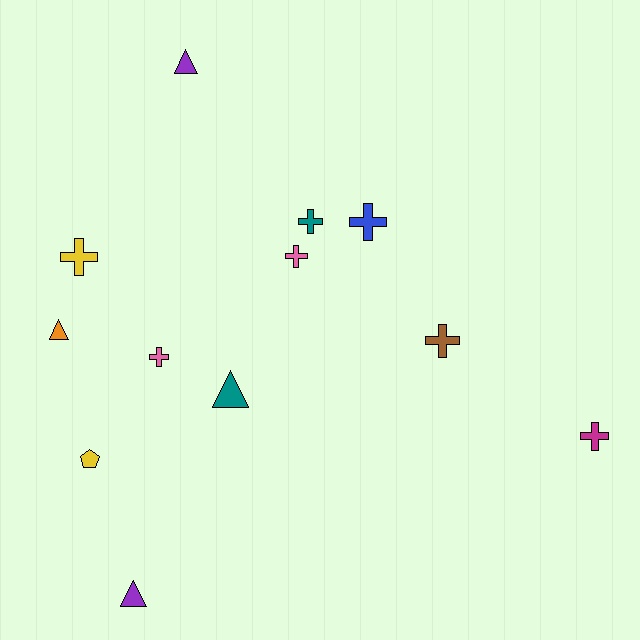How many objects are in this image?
There are 12 objects.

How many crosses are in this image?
There are 7 crosses.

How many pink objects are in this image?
There are 2 pink objects.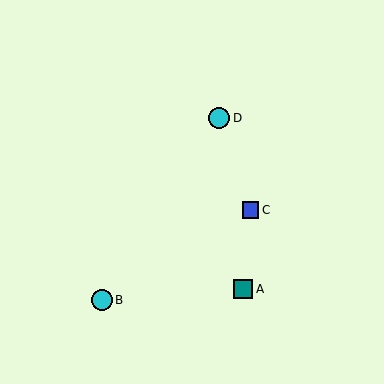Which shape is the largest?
The cyan circle (labeled D) is the largest.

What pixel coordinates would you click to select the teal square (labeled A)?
Click at (243, 289) to select the teal square A.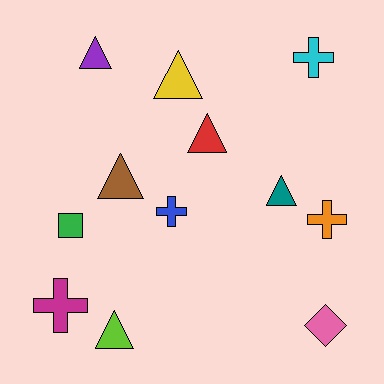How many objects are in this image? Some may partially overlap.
There are 12 objects.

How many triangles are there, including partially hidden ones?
There are 6 triangles.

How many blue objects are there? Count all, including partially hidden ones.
There is 1 blue object.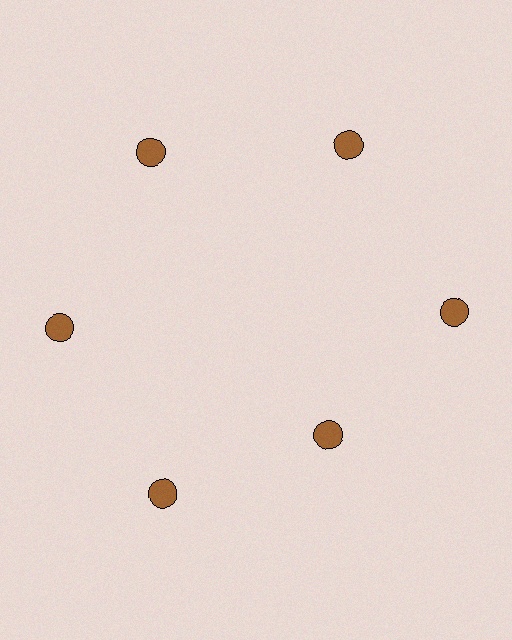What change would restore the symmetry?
The symmetry would be restored by moving it outward, back onto the ring so that all 6 circles sit at equal angles and equal distance from the center.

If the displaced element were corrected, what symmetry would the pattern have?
It would have 6-fold rotational symmetry — the pattern would map onto itself every 60 degrees.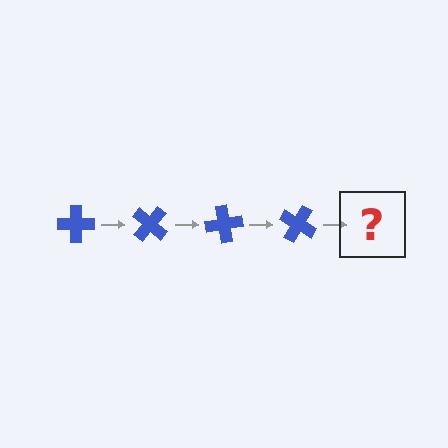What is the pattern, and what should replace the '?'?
The pattern is that the cross rotates 40 degrees each step. The '?' should be a blue cross rotated 160 degrees.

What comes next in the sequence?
The next element should be a blue cross rotated 160 degrees.